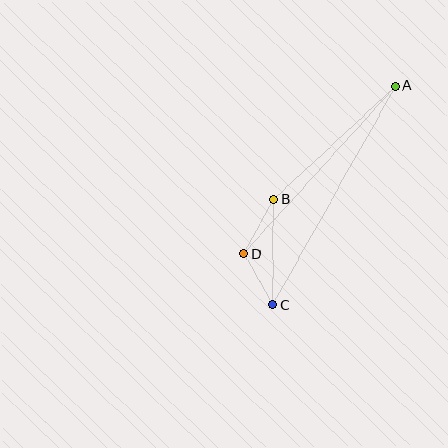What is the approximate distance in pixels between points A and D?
The distance between A and D is approximately 226 pixels.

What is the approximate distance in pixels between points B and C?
The distance between B and C is approximately 106 pixels.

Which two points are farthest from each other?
Points A and C are farthest from each other.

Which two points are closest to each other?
Points C and D are closest to each other.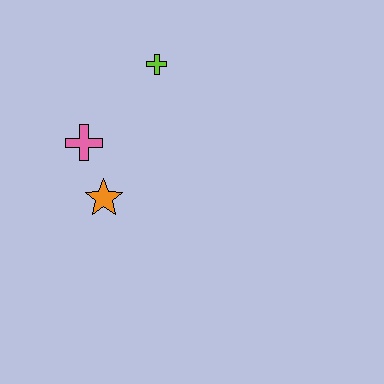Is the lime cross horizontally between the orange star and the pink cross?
No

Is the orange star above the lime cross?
No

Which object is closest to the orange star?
The pink cross is closest to the orange star.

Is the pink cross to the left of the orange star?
Yes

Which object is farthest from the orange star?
The lime cross is farthest from the orange star.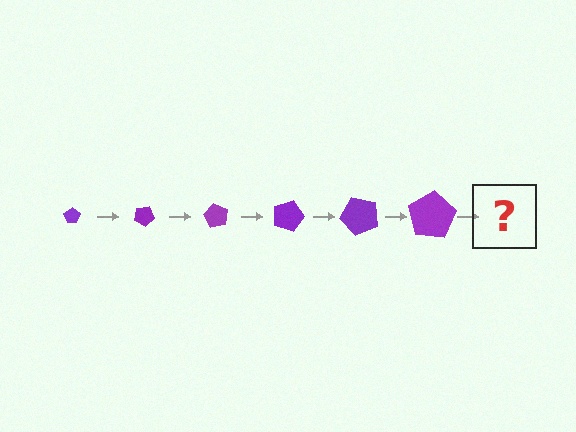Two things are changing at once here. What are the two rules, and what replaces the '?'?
The two rules are that the pentagon grows larger each step and it rotates 30 degrees each step. The '?' should be a pentagon, larger than the previous one and rotated 180 degrees from the start.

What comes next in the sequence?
The next element should be a pentagon, larger than the previous one and rotated 180 degrees from the start.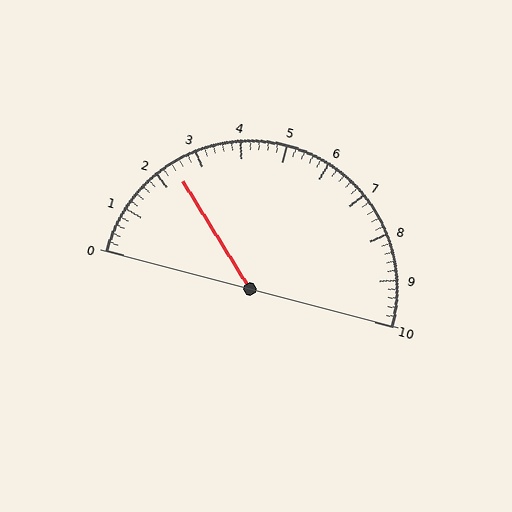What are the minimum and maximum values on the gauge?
The gauge ranges from 0 to 10.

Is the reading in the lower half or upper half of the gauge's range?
The reading is in the lower half of the range (0 to 10).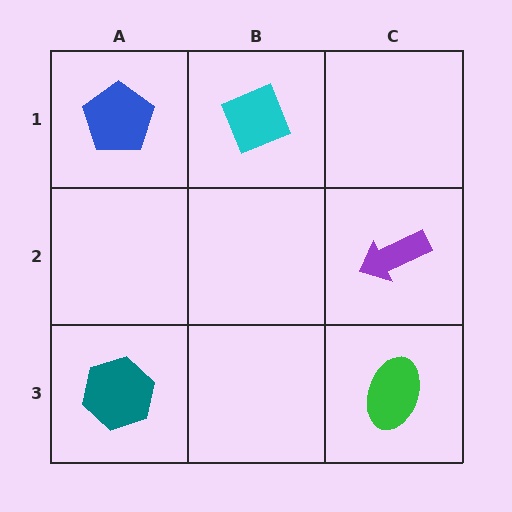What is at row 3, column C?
A green ellipse.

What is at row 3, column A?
A teal hexagon.